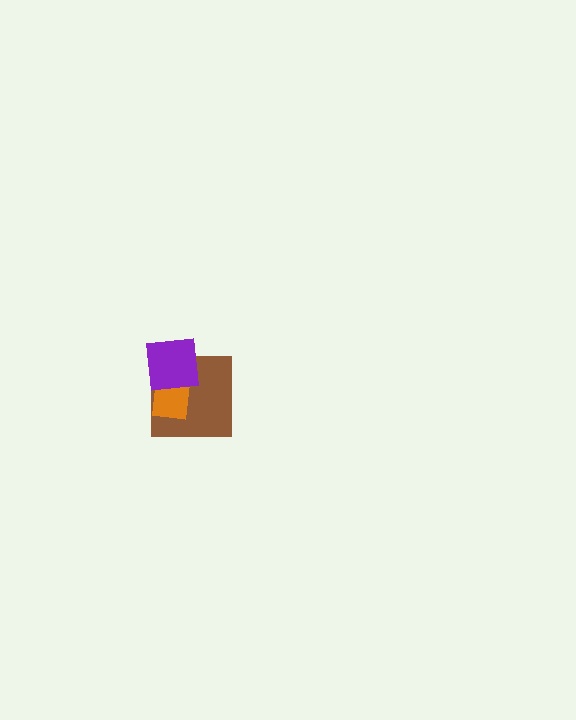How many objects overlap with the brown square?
2 objects overlap with the brown square.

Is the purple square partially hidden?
No, no other shape covers it.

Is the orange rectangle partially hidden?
Yes, it is partially covered by another shape.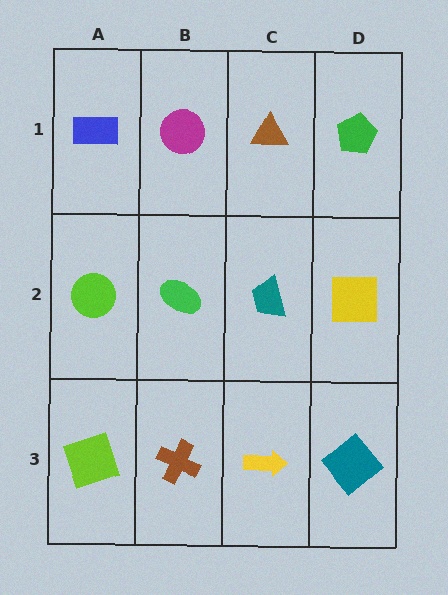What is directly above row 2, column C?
A brown triangle.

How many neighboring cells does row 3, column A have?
2.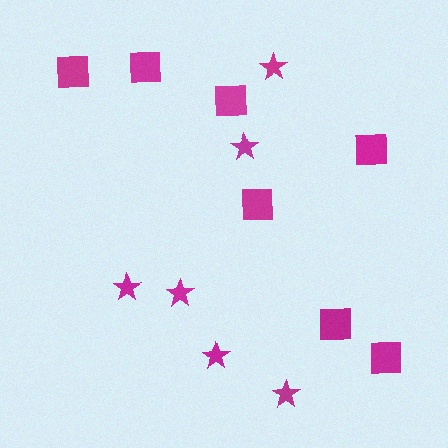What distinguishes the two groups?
There are 2 groups: one group of stars (6) and one group of squares (7).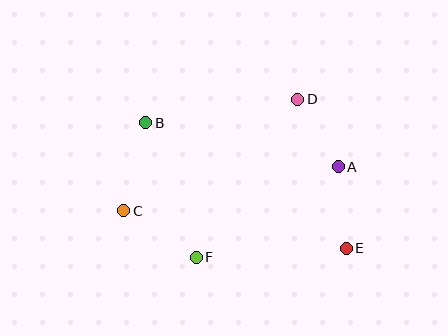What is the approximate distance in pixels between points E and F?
The distance between E and F is approximately 150 pixels.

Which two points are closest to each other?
Points A and D are closest to each other.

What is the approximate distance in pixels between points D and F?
The distance between D and F is approximately 188 pixels.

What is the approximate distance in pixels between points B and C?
The distance between B and C is approximately 91 pixels.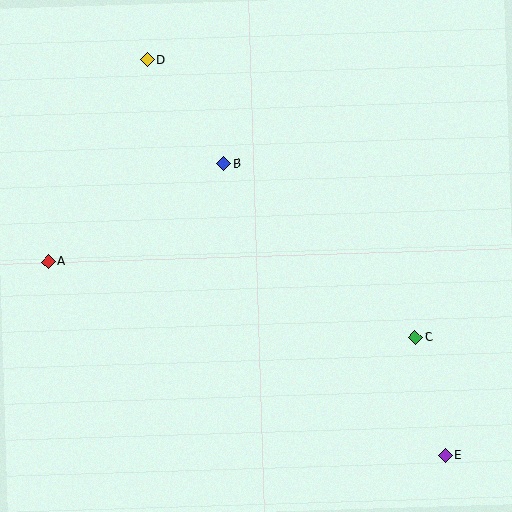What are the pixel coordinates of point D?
Point D is at (147, 60).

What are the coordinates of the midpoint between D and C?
The midpoint between D and C is at (281, 199).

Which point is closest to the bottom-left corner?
Point A is closest to the bottom-left corner.